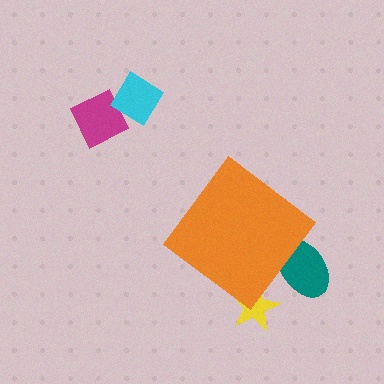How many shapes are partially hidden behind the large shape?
2 shapes are partially hidden.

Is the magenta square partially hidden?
No, the magenta square is fully visible.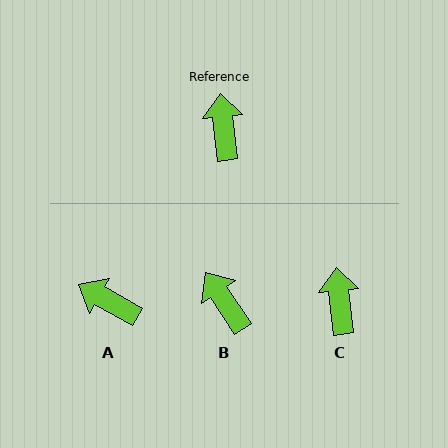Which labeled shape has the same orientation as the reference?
C.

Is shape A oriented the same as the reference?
No, it is off by about 55 degrees.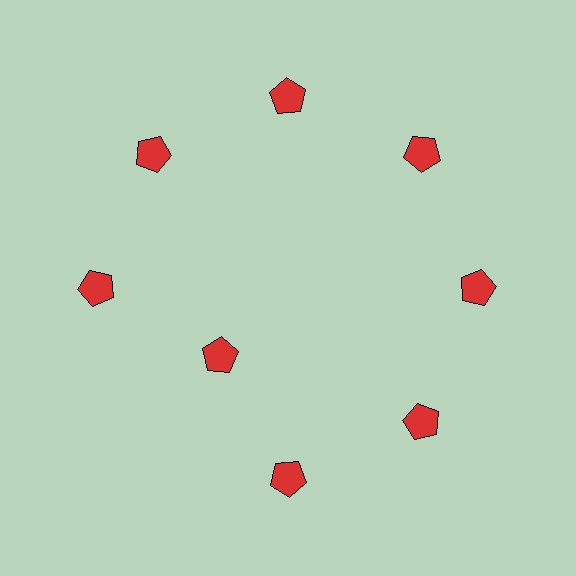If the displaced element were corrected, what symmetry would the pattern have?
It would have 8-fold rotational symmetry — the pattern would map onto itself every 45 degrees.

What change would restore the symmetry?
The symmetry would be restored by moving it outward, back onto the ring so that all 8 pentagons sit at equal angles and equal distance from the center.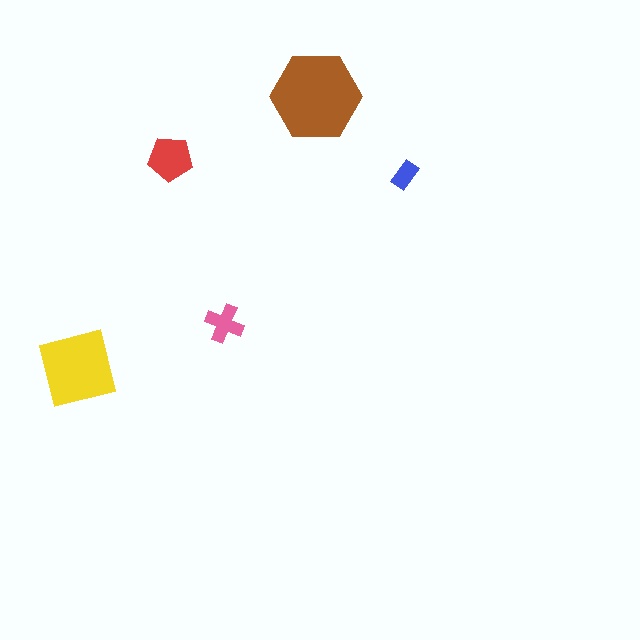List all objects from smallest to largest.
The blue rectangle, the pink cross, the red pentagon, the yellow square, the brown hexagon.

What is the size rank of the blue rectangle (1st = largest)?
5th.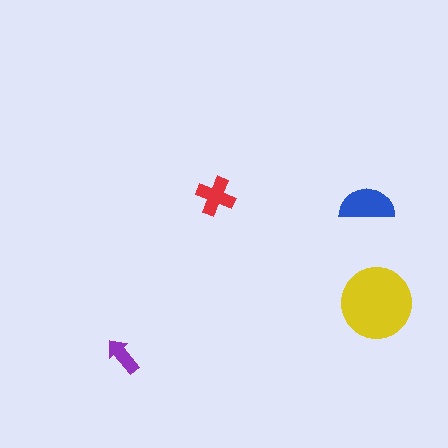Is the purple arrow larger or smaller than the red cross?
Smaller.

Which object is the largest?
The yellow circle.